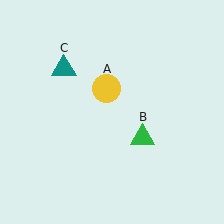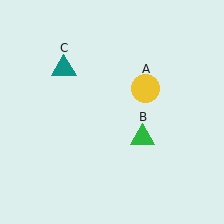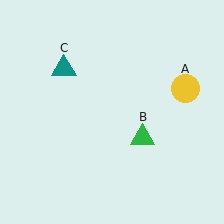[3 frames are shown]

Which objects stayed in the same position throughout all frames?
Green triangle (object B) and teal triangle (object C) remained stationary.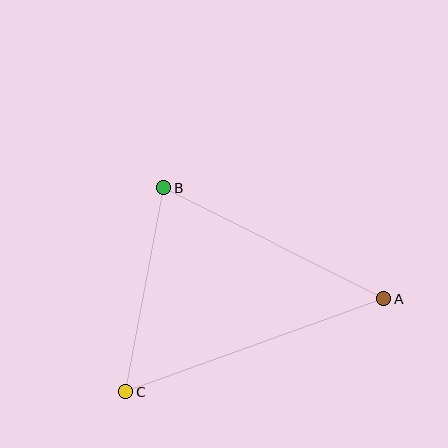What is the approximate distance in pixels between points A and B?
The distance between A and B is approximately 246 pixels.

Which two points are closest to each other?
Points B and C are closest to each other.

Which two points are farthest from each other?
Points A and C are farthest from each other.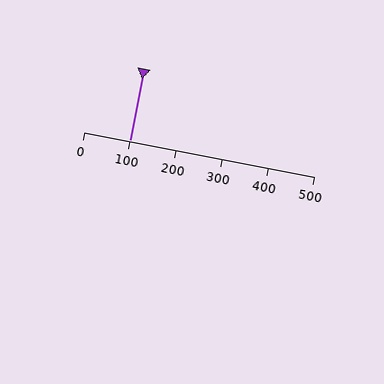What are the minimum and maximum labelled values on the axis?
The axis runs from 0 to 500.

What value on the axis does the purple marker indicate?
The marker indicates approximately 100.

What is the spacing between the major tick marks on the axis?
The major ticks are spaced 100 apart.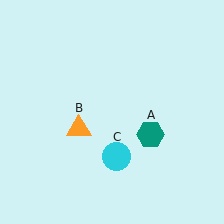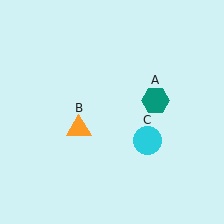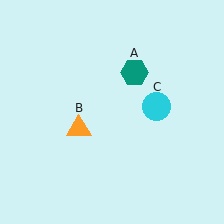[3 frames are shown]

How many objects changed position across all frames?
2 objects changed position: teal hexagon (object A), cyan circle (object C).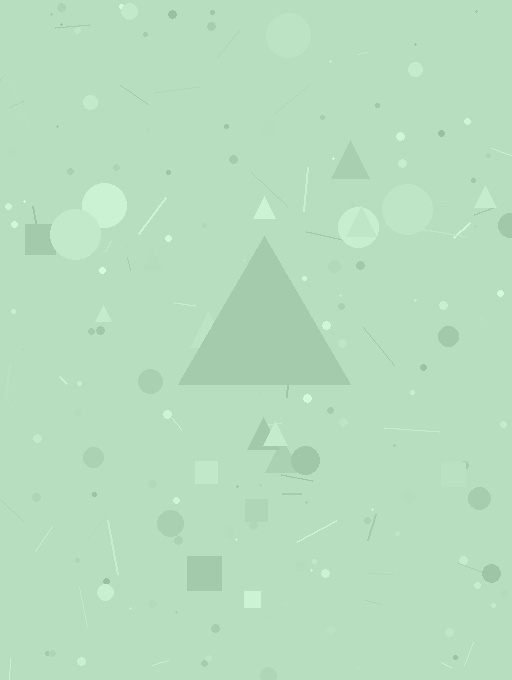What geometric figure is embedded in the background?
A triangle is embedded in the background.